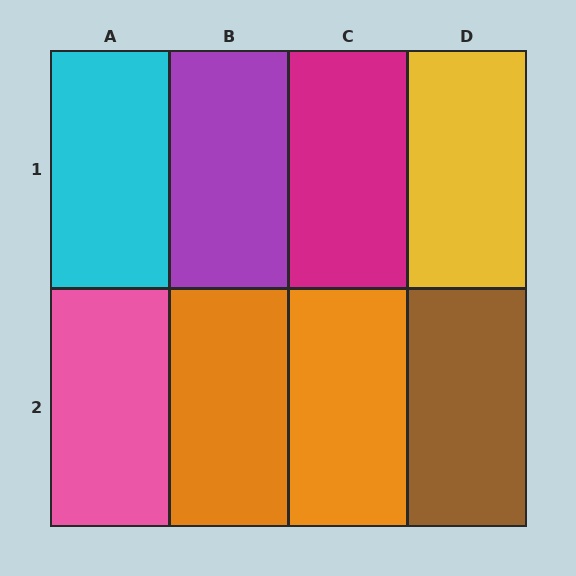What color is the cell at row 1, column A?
Cyan.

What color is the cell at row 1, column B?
Purple.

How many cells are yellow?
1 cell is yellow.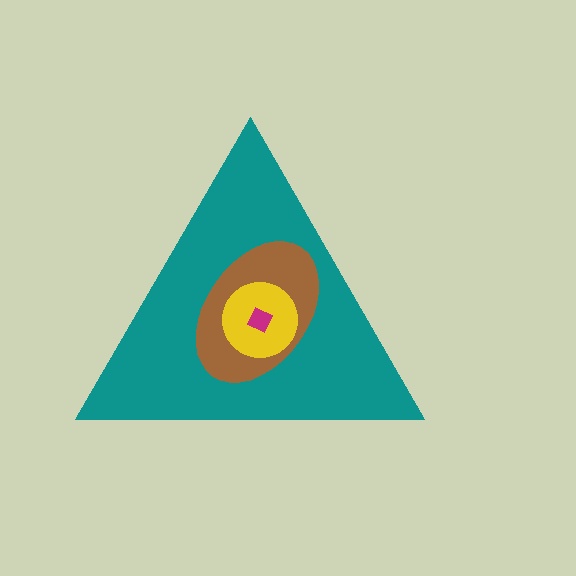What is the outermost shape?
The teal triangle.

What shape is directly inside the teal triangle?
The brown ellipse.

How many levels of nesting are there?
4.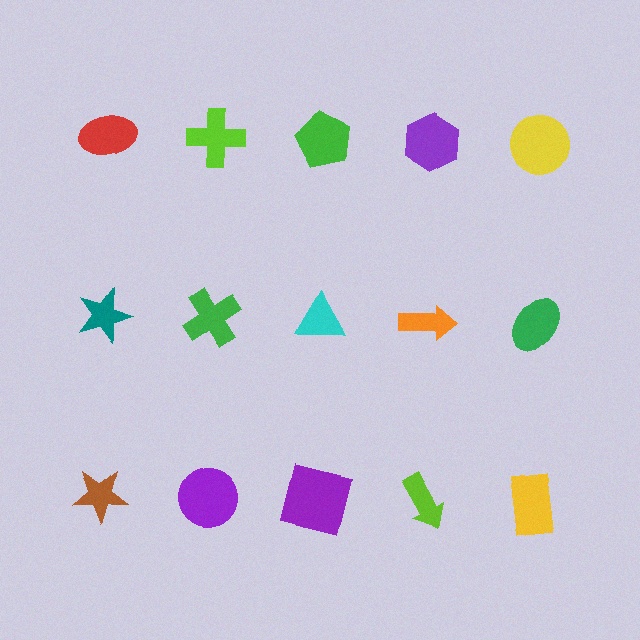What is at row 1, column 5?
A yellow circle.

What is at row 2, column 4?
An orange arrow.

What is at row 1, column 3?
A green pentagon.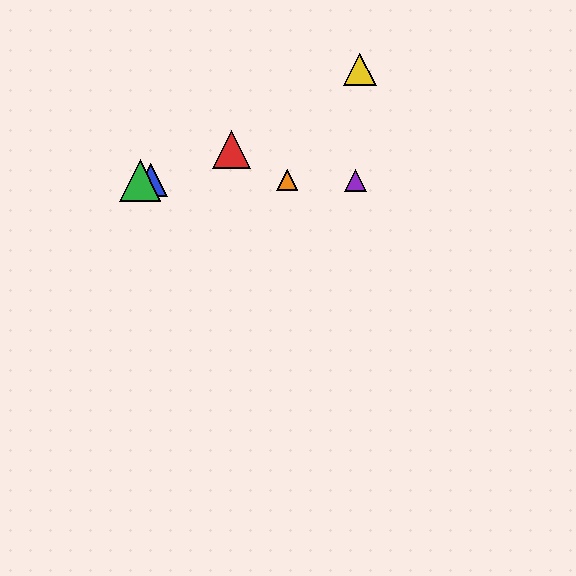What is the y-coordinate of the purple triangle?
The purple triangle is at y≈180.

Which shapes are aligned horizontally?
The blue triangle, the green triangle, the purple triangle, the orange triangle are aligned horizontally.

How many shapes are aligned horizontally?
4 shapes (the blue triangle, the green triangle, the purple triangle, the orange triangle) are aligned horizontally.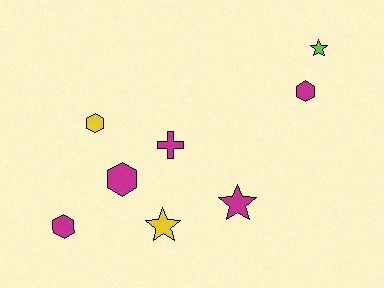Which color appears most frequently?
Magenta, with 5 objects.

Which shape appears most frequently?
Hexagon, with 4 objects.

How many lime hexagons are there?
There are no lime hexagons.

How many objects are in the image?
There are 8 objects.